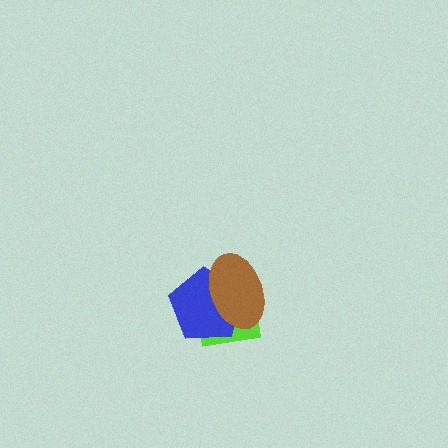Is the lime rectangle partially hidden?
Yes, it is partially covered by another shape.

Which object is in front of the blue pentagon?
The brown ellipse is in front of the blue pentagon.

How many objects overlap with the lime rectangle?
2 objects overlap with the lime rectangle.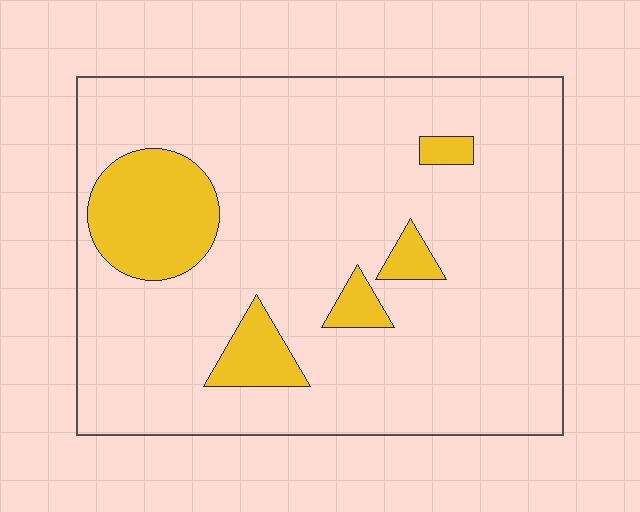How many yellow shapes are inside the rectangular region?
5.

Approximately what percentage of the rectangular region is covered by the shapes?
Approximately 15%.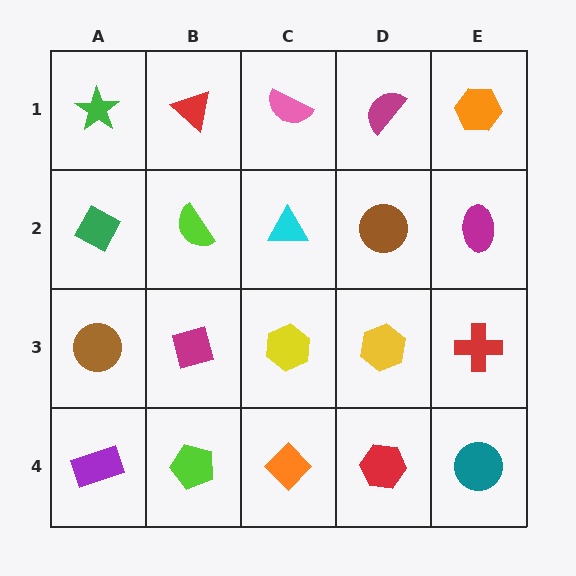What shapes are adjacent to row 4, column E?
A red cross (row 3, column E), a red hexagon (row 4, column D).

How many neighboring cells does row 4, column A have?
2.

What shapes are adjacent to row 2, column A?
A green star (row 1, column A), a brown circle (row 3, column A), a lime semicircle (row 2, column B).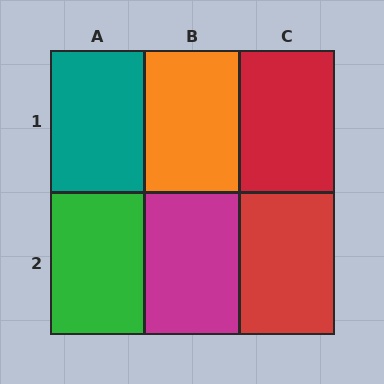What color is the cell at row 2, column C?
Red.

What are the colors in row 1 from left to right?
Teal, orange, red.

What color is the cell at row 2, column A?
Green.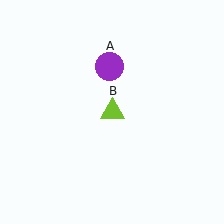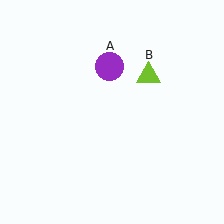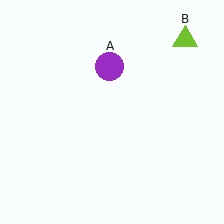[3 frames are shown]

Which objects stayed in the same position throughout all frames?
Purple circle (object A) remained stationary.